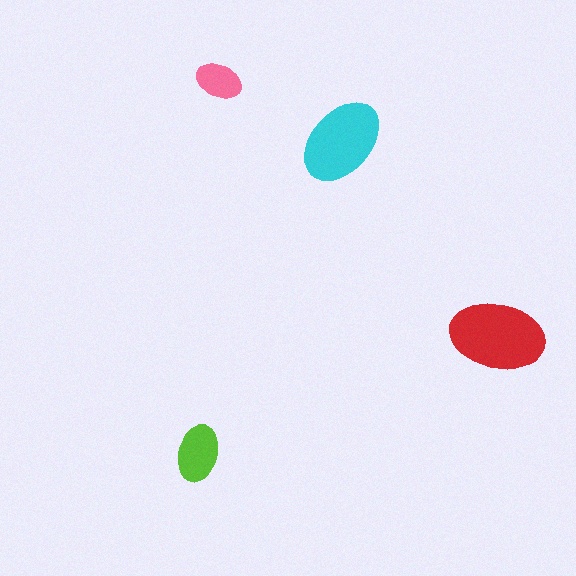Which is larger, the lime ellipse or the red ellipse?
The red one.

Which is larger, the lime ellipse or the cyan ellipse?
The cyan one.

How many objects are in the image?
There are 4 objects in the image.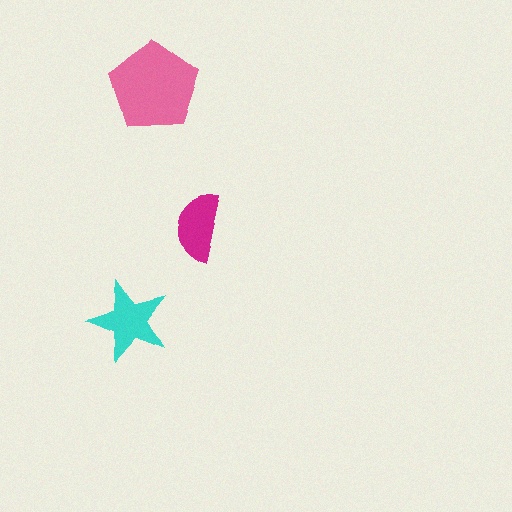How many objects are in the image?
There are 3 objects in the image.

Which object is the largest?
The pink pentagon.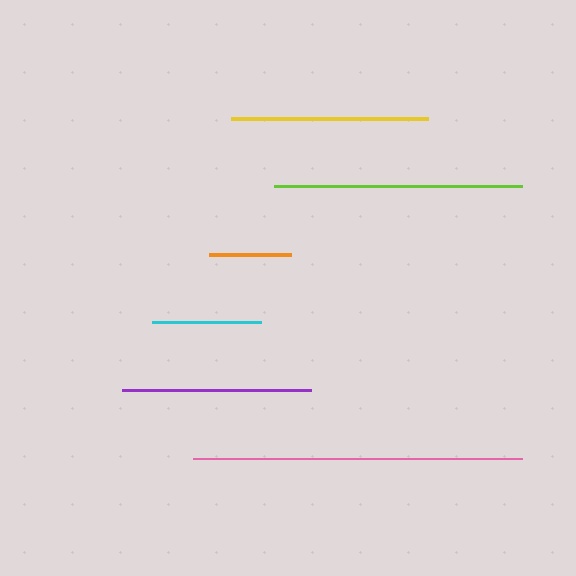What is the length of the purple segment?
The purple segment is approximately 189 pixels long.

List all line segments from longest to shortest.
From longest to shortest: pink, lime, yellow, purple, cyan, orange.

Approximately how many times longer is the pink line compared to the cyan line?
The pink line is approximately 3.0 times the length of the cyan line.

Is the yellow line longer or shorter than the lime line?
The lime line is longer than the yellow line.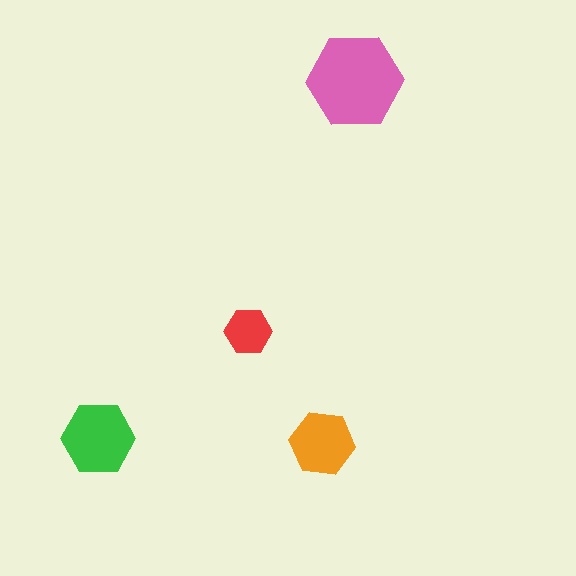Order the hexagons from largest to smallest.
the pink one, the green one, the orange one, the red one.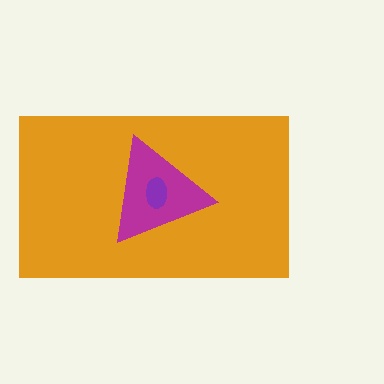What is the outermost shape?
The orange rectangle.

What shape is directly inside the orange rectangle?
The magenta triangle.